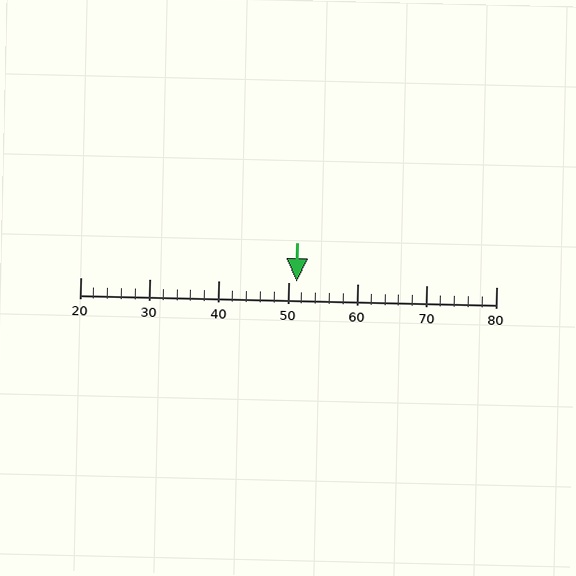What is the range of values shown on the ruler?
The ruler shows values from 20 to 80.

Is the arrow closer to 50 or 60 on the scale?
The arrow is closer to 50.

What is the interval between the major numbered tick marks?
The major tick marks are spaced 10 units apart.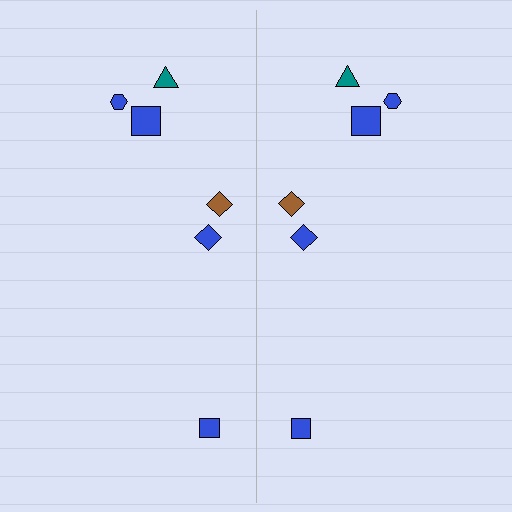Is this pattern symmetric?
Yes, this pattern has bilateral (reflection) symmetry.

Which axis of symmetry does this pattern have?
The pattern has a vertical axis of symmetry running through the center of the image.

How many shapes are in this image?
There are 12 shapes in this image.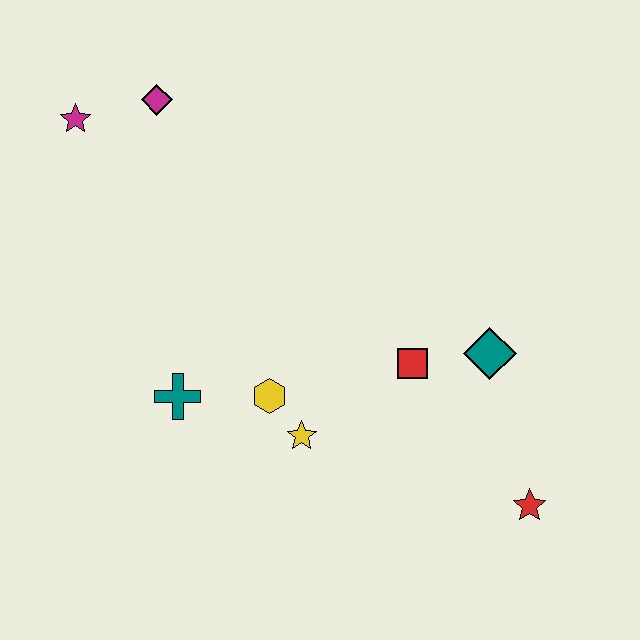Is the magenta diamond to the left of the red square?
Yes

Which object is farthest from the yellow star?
The magenta star is farthest from the yellow star.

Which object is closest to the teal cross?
The yellow hexagon is closest to the teal cross.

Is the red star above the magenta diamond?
No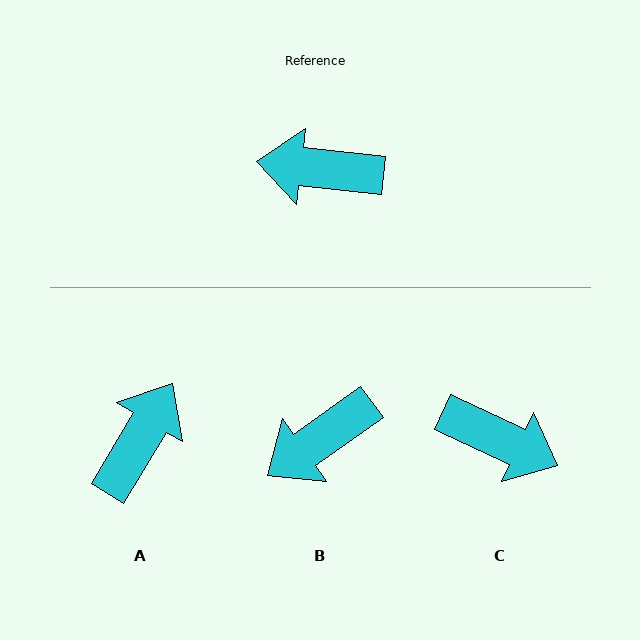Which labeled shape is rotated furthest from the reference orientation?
C, about 161 degrees away.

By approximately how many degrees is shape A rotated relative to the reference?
Approximately 114 degrees clockwise.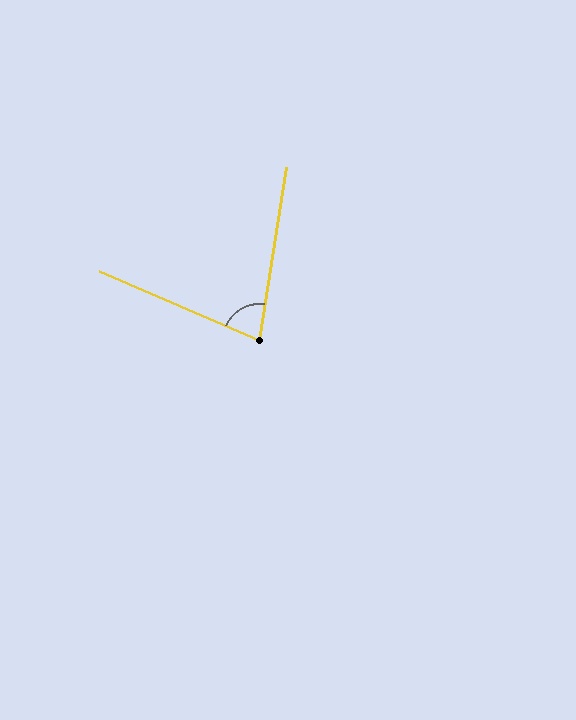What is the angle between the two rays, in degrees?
Approximately 75 degrees.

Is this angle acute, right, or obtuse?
It is acute.